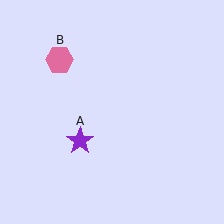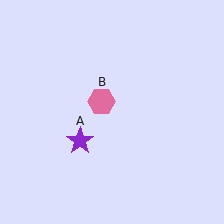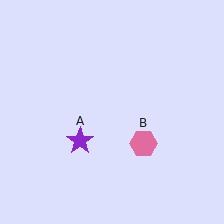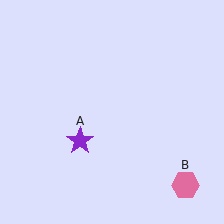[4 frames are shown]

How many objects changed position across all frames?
1 object changed position: pink hexagon (object B).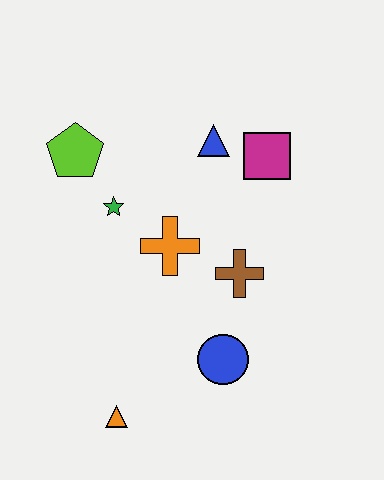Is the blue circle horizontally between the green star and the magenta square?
Yes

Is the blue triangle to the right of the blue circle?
No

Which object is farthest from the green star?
The orange triangle is farthest from the green star.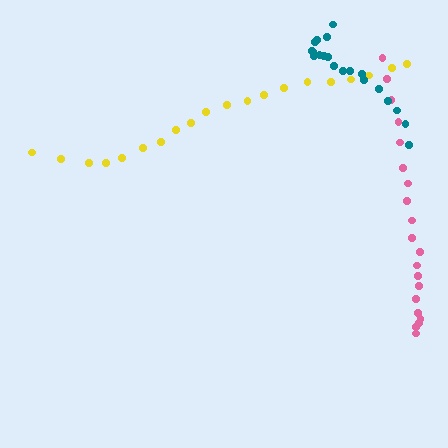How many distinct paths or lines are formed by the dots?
There are 3 distinct paths.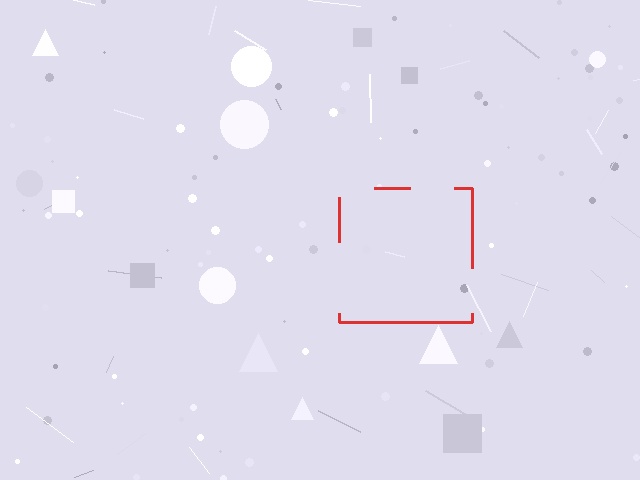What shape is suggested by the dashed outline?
The dashed outline suggests a square.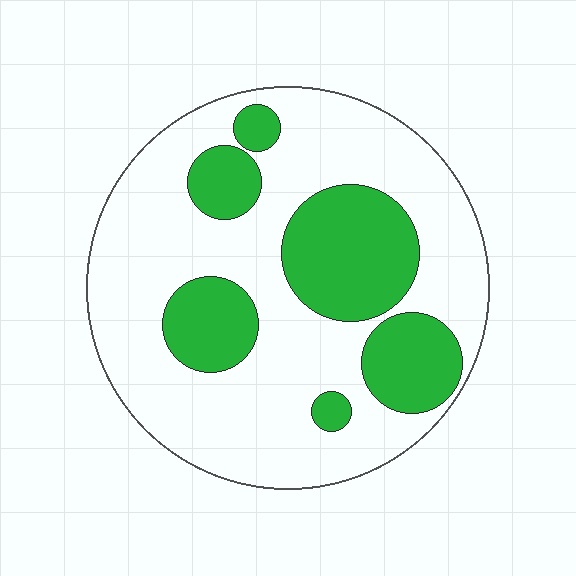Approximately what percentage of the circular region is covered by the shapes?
Approximately 30%.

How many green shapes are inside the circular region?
6.